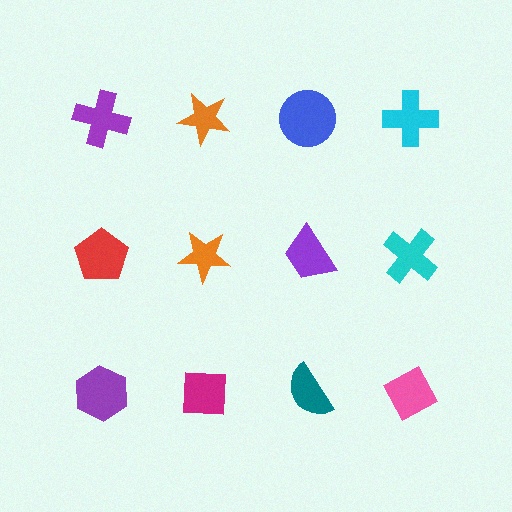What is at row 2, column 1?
A red pentagon.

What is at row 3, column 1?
A purple hexagon.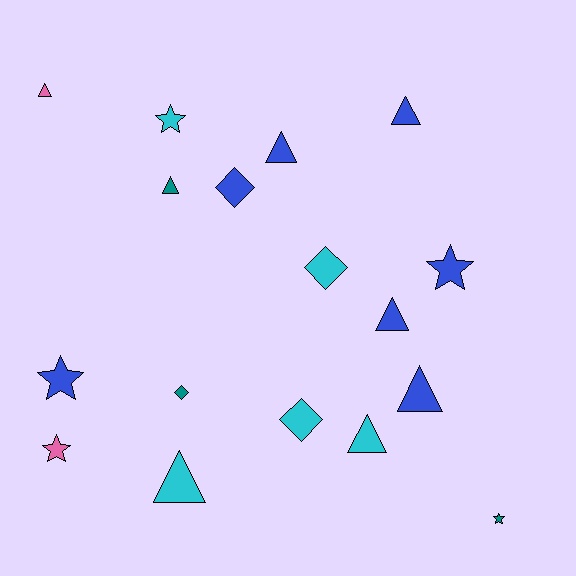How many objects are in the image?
There are 17 objects.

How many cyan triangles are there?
There are 2 cyan triangles.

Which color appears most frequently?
Blue, with 7 objects.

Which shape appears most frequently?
Triangle, with 8 objects.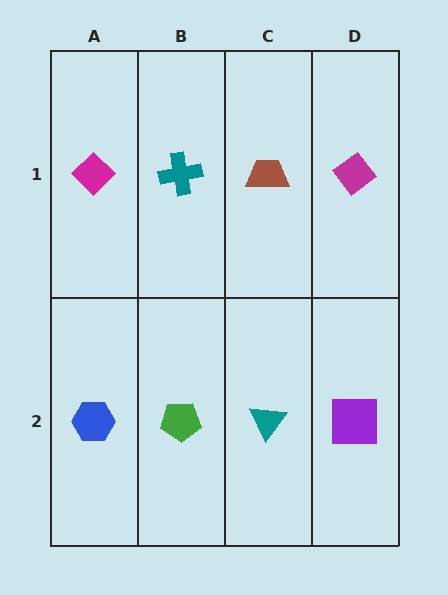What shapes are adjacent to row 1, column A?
A blue hexagon (row 2, column A), a teal cross (row 1, column B).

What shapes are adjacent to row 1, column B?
A green pentagon (row 2, column B), a magenta diamond (row 1, column A), a brown trapezoid (row 1, column C).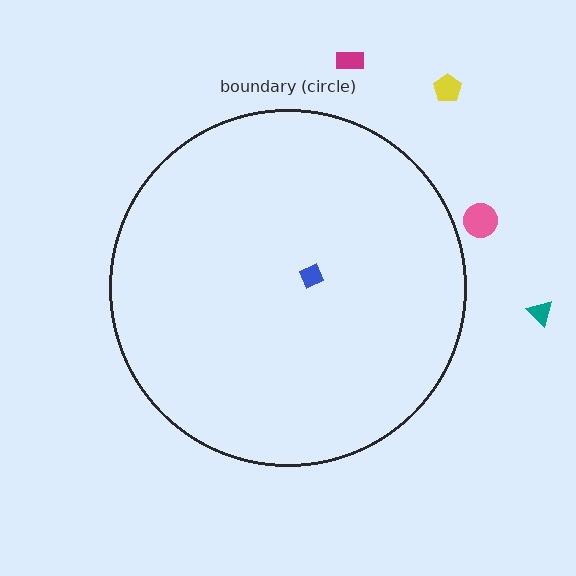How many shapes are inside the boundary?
1 inside, 4 outside.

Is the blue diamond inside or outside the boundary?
Inside.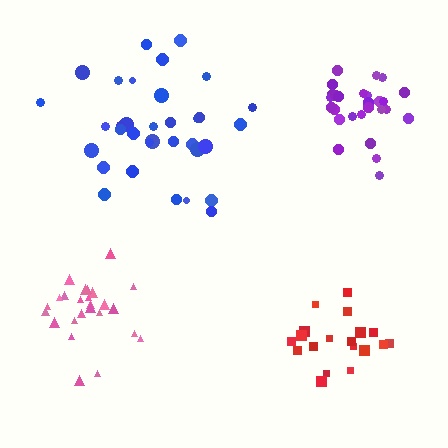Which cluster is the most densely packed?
Purple.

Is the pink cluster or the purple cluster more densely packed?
Purple.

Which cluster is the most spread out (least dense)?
Blue.